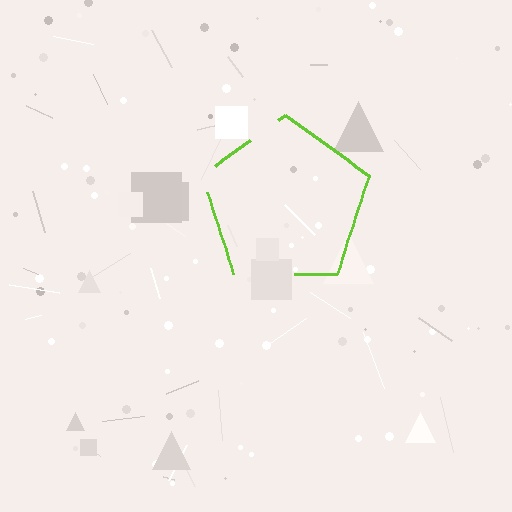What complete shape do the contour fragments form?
The contour fragments form a pentagon.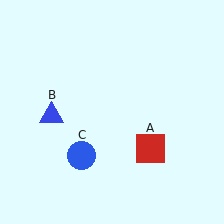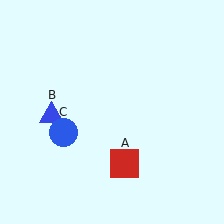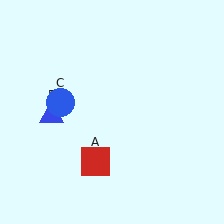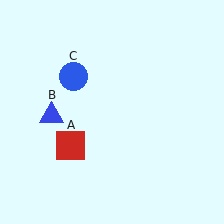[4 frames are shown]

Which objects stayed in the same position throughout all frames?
Blue triangle (object B) remained stationary.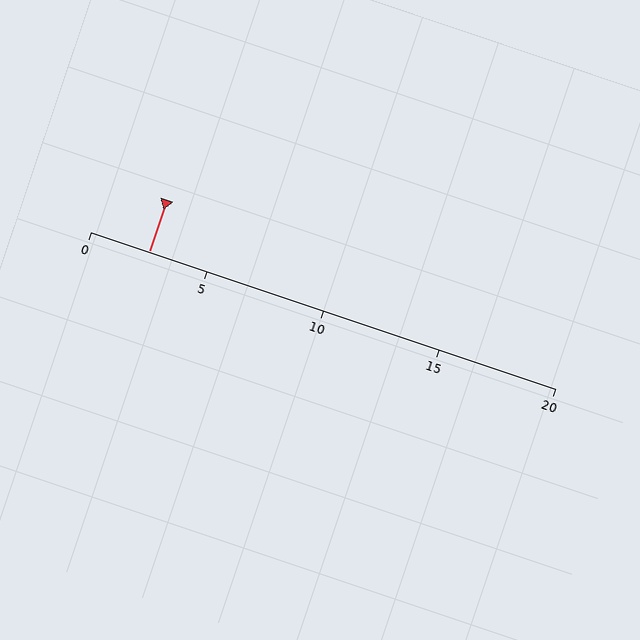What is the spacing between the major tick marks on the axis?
The major ticks are spaced 5 apart.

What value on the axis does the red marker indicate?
The marker indicates approximately 2.5.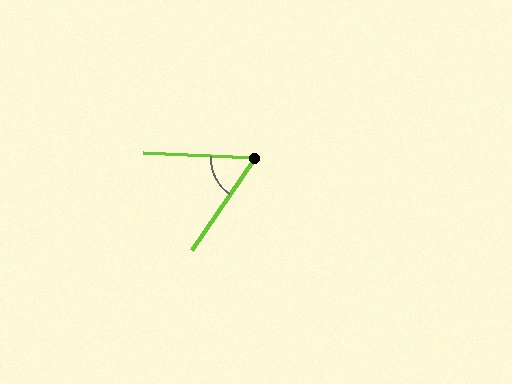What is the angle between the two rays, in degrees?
Approximately 58 degrees.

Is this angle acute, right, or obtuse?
It is acute.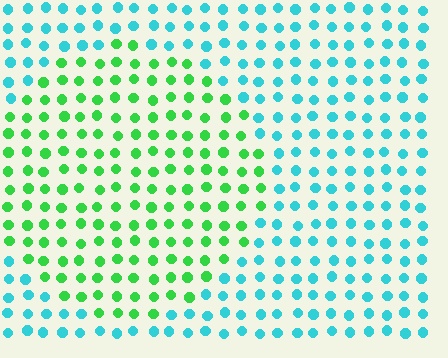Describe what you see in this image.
The image is filled with small cyan elements in a uniform arrangement. A circle-shaped region is visible where the elements are tinted to a slightly different hue, forming a subtle color boundary.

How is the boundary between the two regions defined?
The boundary is defined purely by a slight shift in hue (about 56 degrees). Spacing, size, and orientation are identical on both sides.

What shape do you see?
I see a circle.